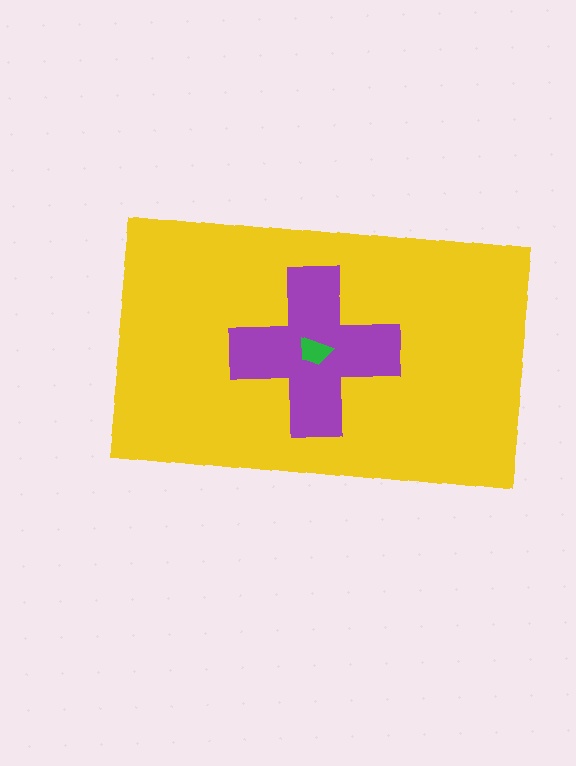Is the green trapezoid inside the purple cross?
Yes.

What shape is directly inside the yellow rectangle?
The purple cross.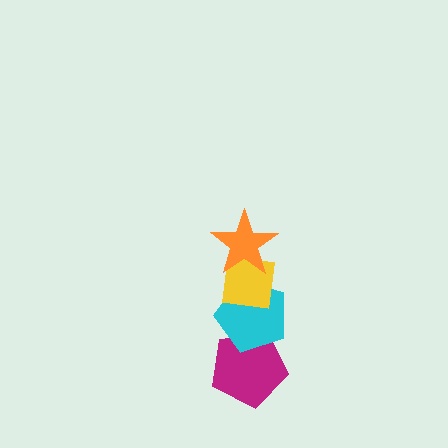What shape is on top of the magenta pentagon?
The cyan pentagon is on top of the magenta pentagon.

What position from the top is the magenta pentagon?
The magenta pentagon is 4th from the top.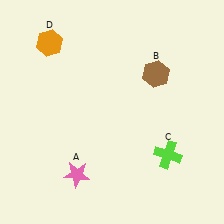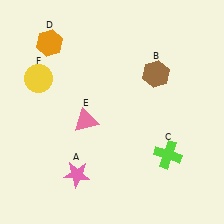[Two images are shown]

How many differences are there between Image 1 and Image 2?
There are 2 differences between the two images.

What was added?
A pink triangle (E), a yellow circle (F) were added in Image 2.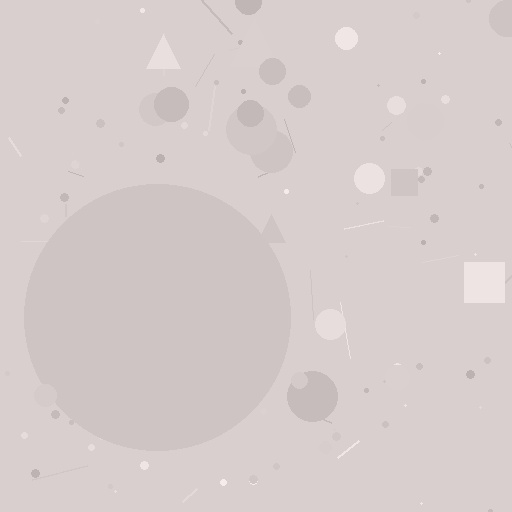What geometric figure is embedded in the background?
A circle is embedded in the background.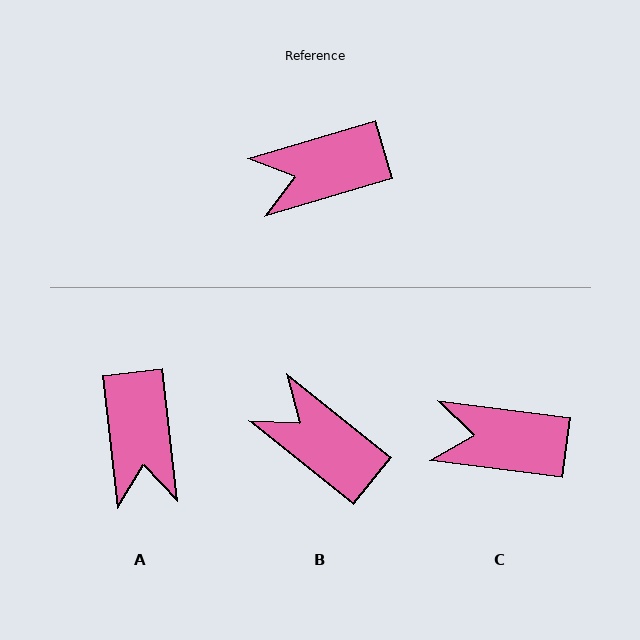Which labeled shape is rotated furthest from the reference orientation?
A, about 80 degrees away.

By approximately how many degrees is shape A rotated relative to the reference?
Approximately 80 degrees counter-clockwise.